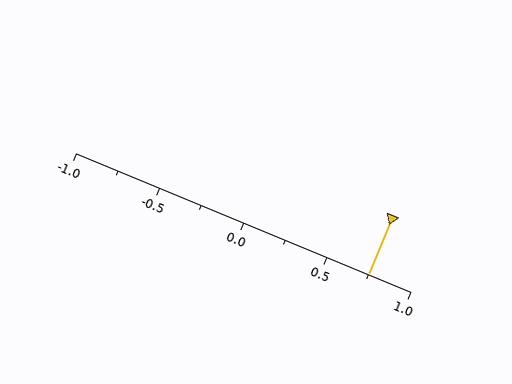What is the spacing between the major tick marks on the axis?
The major ticks are spaced 0.5 apart.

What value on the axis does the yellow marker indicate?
The marker indicates approximately 0.75.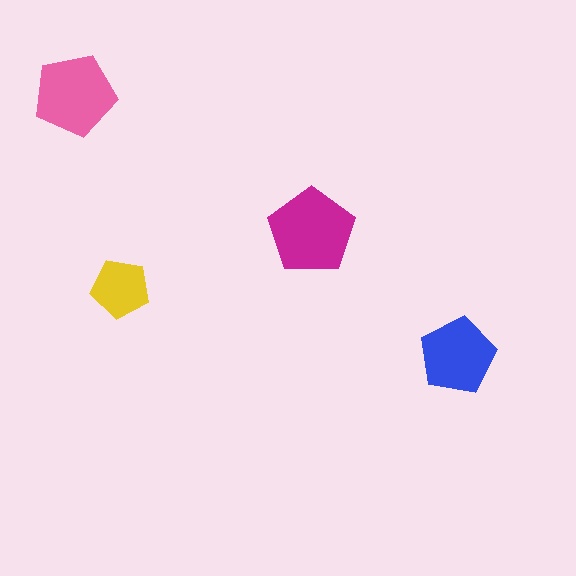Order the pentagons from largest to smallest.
the magenta one, the pink one, the blue one, the yellow one.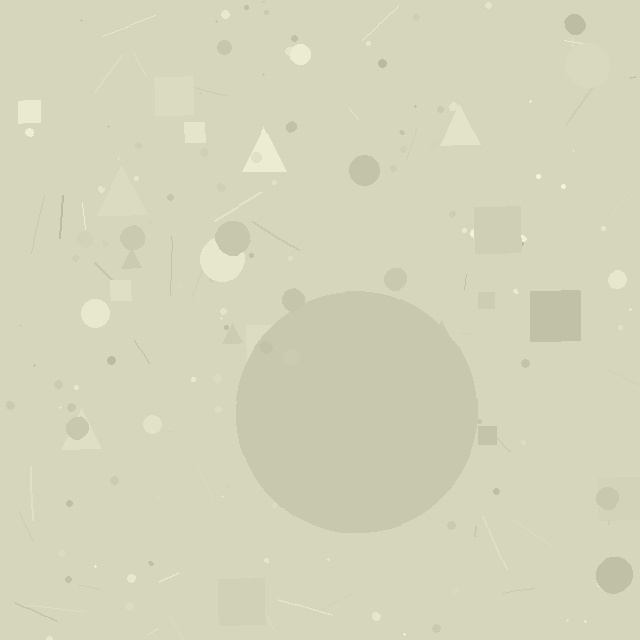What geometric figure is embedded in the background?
A circle is embedded in the background.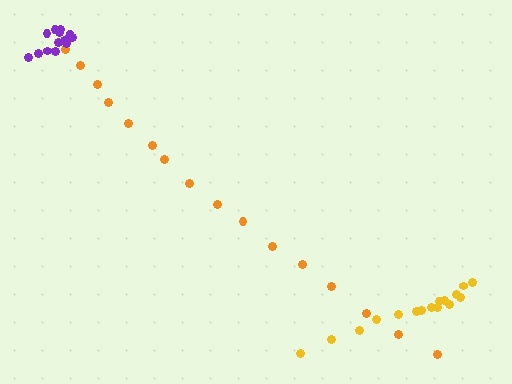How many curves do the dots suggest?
There are 3 distinct paths.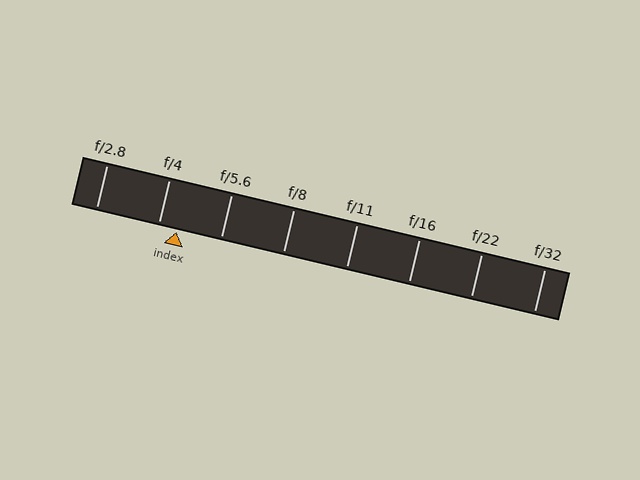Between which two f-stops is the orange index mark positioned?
The index mark is between f/4 and f/5.6.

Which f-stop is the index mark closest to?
The index mark is closest to f/4.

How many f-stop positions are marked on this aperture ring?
There are 8 f-stop positions marked.